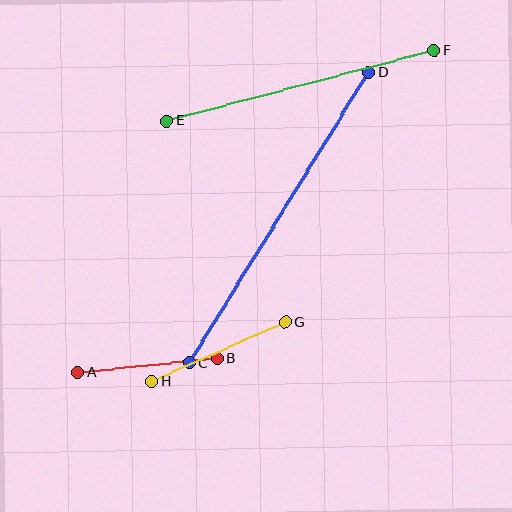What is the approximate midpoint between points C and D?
The midpoint is at approximately (279, 218) pixels.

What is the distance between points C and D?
The distance is approximately 342 pixels.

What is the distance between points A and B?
The distance is approximately 140 pixels.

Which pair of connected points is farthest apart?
Points C and D are farthest apart.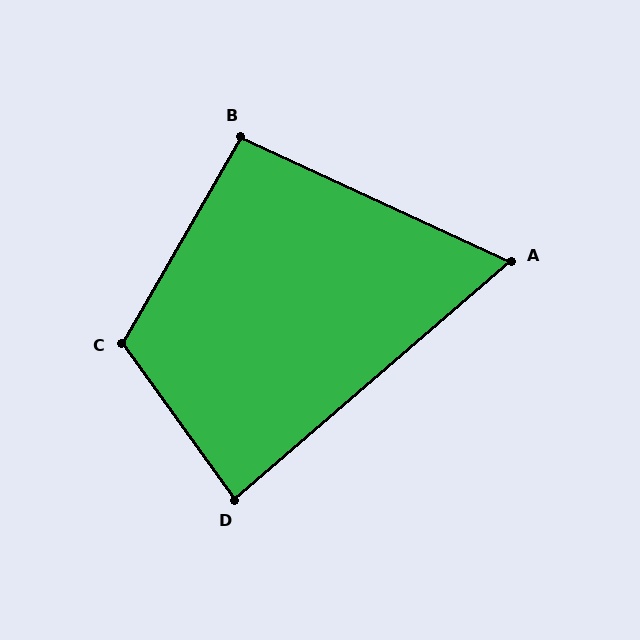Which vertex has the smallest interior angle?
A, at approximately 66 degrees.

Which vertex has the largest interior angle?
C, at approximately 114 degrees.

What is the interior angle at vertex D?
Approximately 85 degrees (acute).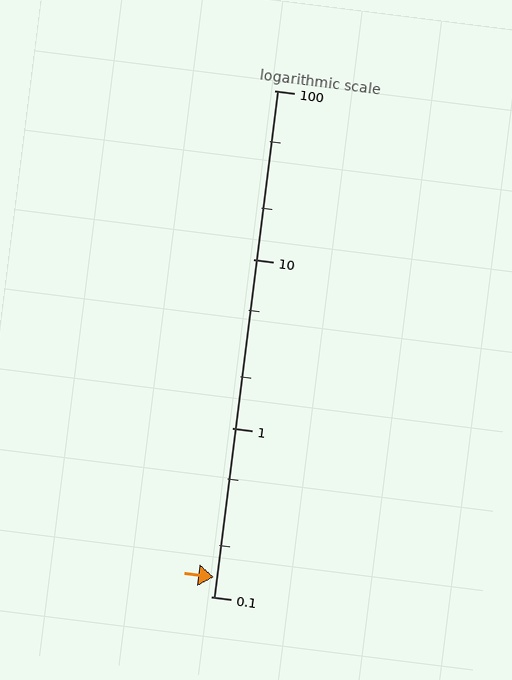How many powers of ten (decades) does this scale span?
The scale spans 3 decades, from 0.1 to 100.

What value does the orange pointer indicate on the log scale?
The pointer indicates approximately 0.13.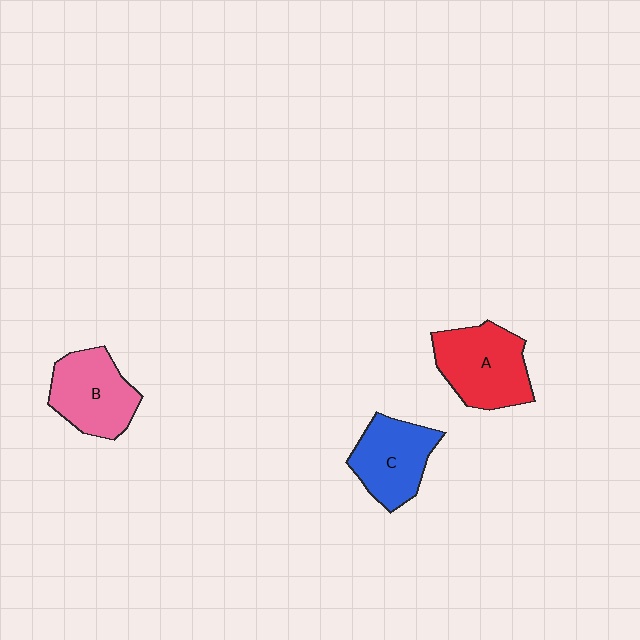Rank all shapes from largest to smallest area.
From largest to smallest: A (red), B (pink), C (blue).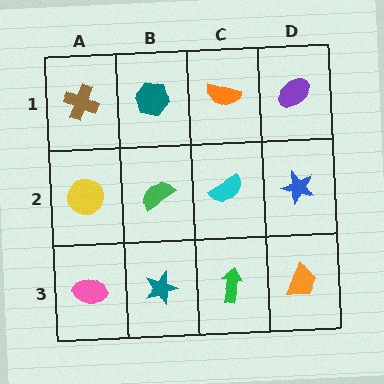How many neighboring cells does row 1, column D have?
2.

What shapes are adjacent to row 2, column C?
An orange semicircle (row 1, column C), a green arrow (row 3, column C), a green semicircle (row 2, column B), a blue star (row 2, column D).